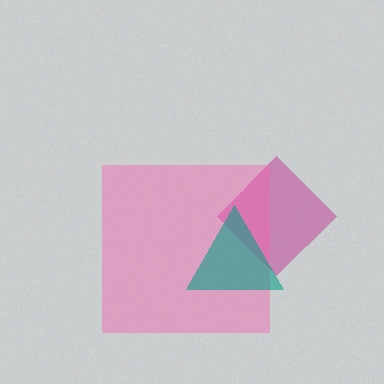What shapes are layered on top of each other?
The layered shapes are: a magenta diamond, a pink square, a teal triangle.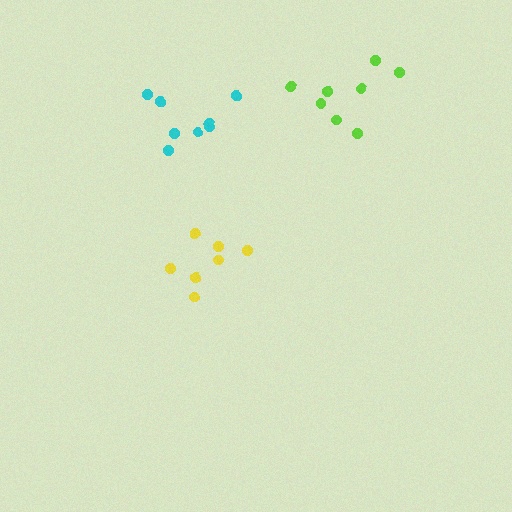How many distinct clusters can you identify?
There are 3 distinct clusters.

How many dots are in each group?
Group 1: 8 dots, Group 2: 7 dots, Group 3: 8 dots (23 total).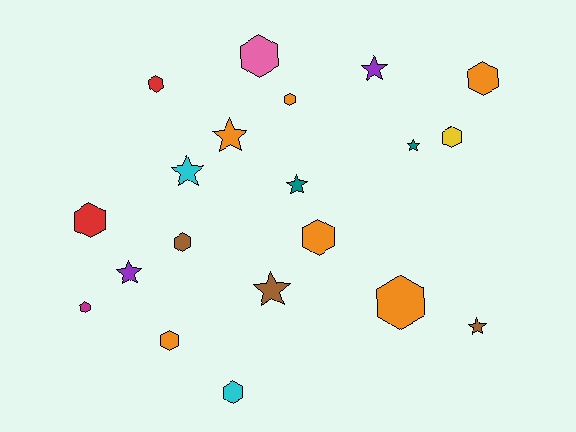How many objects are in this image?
There are 20 objects.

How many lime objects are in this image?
There are no lime objects.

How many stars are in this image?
There are 8 stars.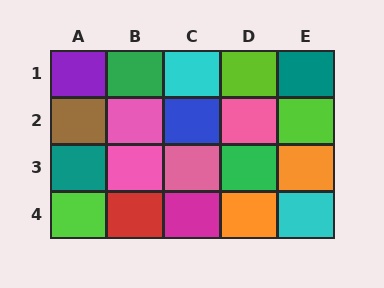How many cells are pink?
4 cells are pink.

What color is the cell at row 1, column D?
Lime.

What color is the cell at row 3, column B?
Pink.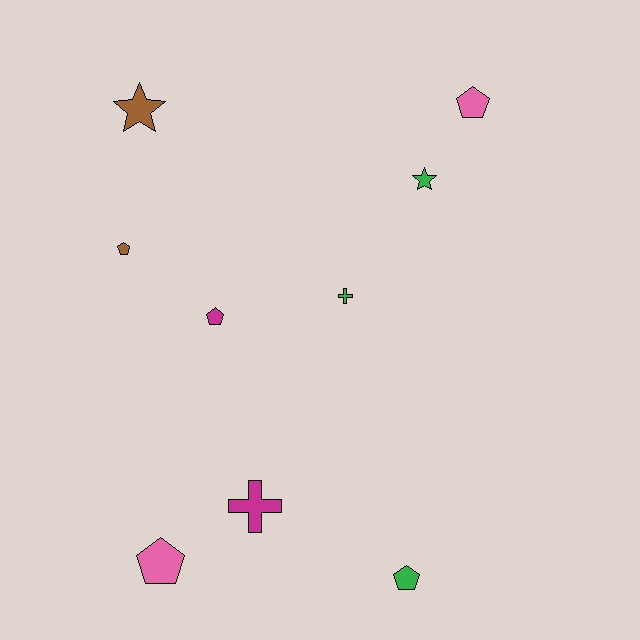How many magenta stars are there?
There are no magenta stars.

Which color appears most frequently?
Green, with 3 objects.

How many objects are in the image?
There are 9 objects.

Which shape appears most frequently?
Pentagon, with 5 objects.